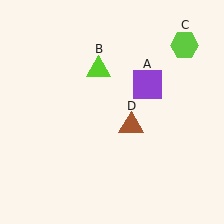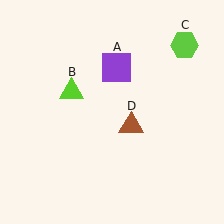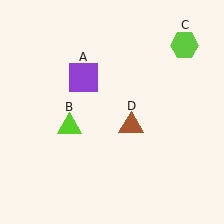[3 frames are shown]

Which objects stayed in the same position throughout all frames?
Lime hexagon (object C) and brown triangle (object D) remained stationary.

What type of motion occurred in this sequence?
The purple square (object A), lime triangle (object B) rotated counterclockwise around the center of the scene.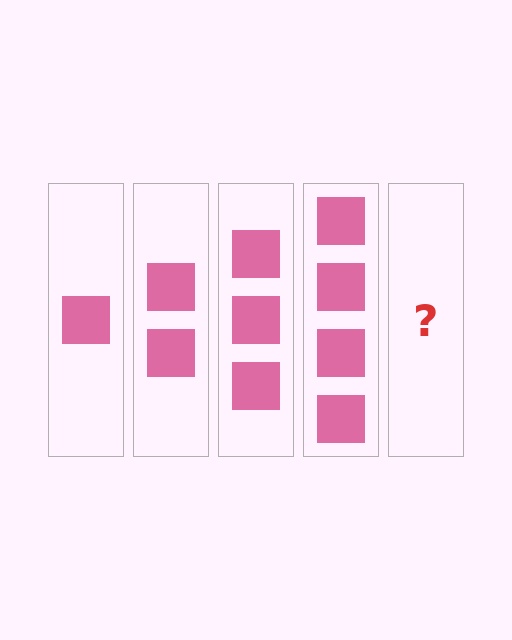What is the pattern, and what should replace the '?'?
The pattern is that each step adds one more square. The '?' should be 5 squares.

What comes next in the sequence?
The next element should be 5 squares.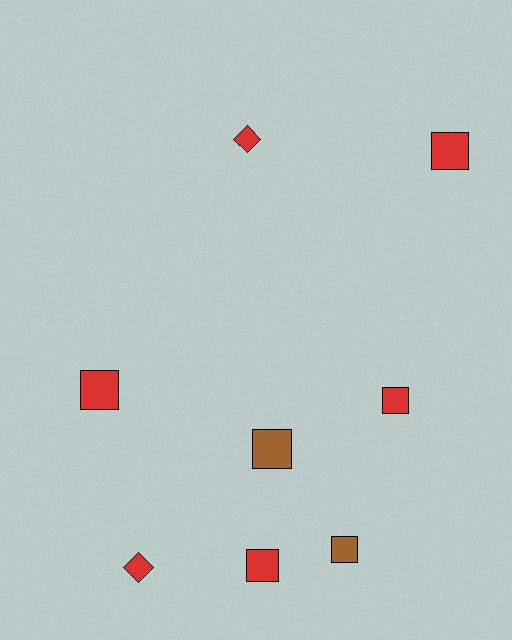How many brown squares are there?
There are 2 brown squares.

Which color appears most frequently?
Red, with 6 objects.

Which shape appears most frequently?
Square, with 6 objects.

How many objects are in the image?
There are 8 objects.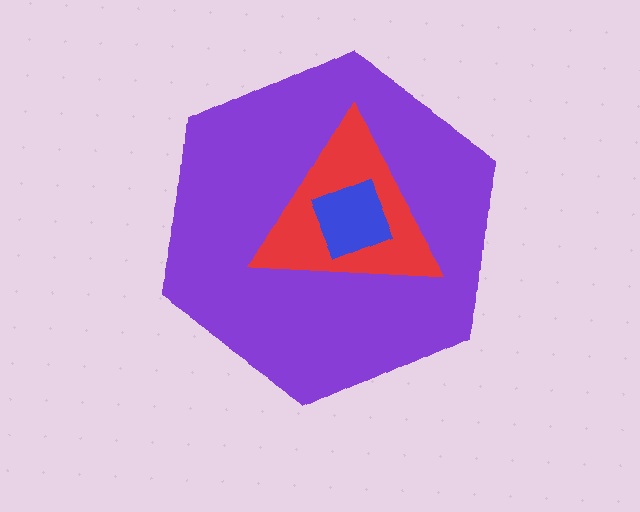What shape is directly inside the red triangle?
The blue diamond.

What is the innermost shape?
The blue diamond.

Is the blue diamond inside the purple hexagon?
Yes.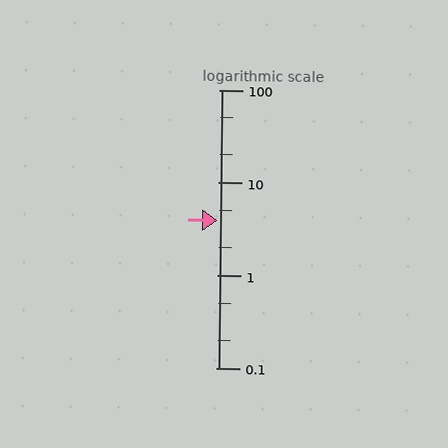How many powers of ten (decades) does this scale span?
The scale spans 3 decades, from 0.1 to 100.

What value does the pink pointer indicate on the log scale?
The pointer indicates approximately 3.9.